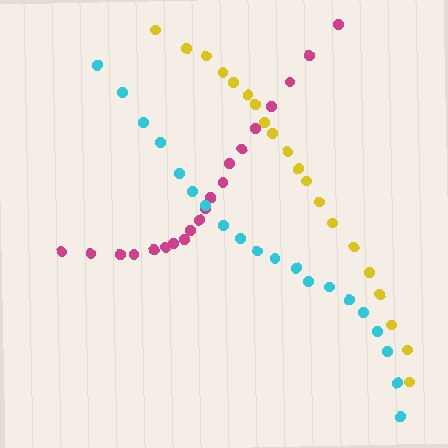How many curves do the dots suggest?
There are 3 distinct paths.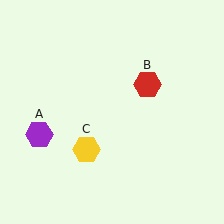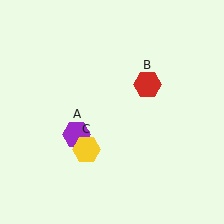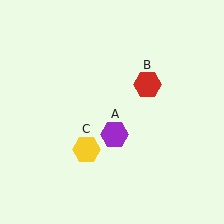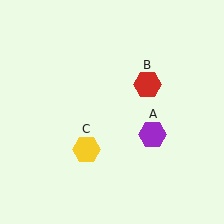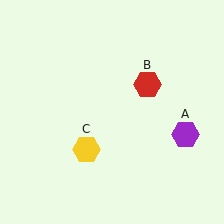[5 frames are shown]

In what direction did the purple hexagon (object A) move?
The purple hexagon (object A) moved right.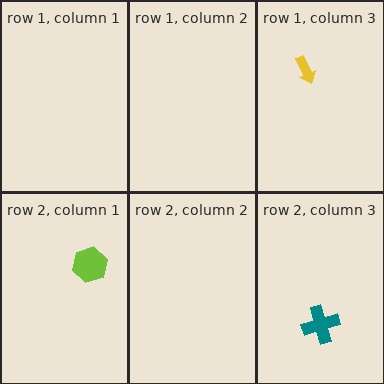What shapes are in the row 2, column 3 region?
The teal cross.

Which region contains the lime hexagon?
The row 2, column 1 region.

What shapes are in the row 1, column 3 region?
The yellow arrow.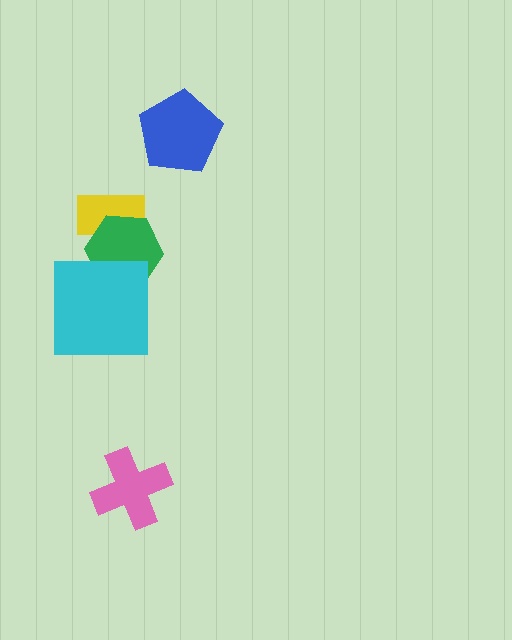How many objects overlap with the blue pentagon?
0 objects overlap with the blue pentagon.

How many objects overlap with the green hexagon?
2 objects overlap with the green hexagon.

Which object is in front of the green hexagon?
The cyan square is in front of the green hexagon.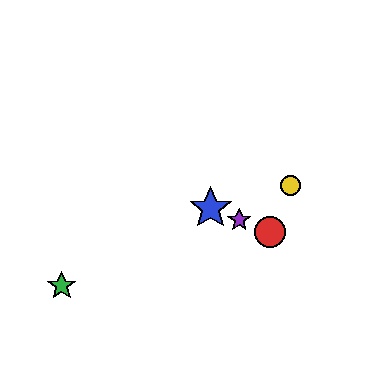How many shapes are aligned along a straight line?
3 shapes (the red circle, the blue star, the purple star) are aligned along a straight line.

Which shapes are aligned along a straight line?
The red circle, the blue star, the purple star are aligned along a straight line.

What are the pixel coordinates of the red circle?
The red circle is at (270, 232).